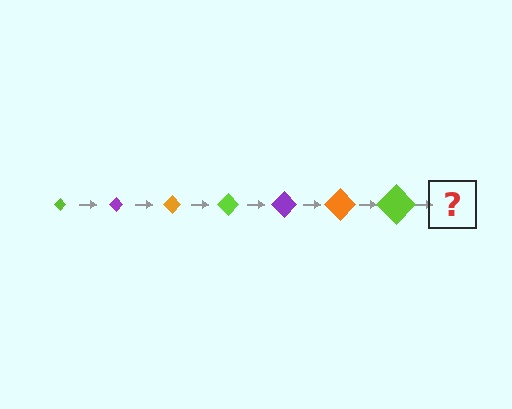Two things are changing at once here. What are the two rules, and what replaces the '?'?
The two rules are that the diamond grows larger each step and the color cycles through lime, purple, and orange. The '?' should be a purple diamond, larger than the previous one.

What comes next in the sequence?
The next element should be a purple diamond, larger than the previous one.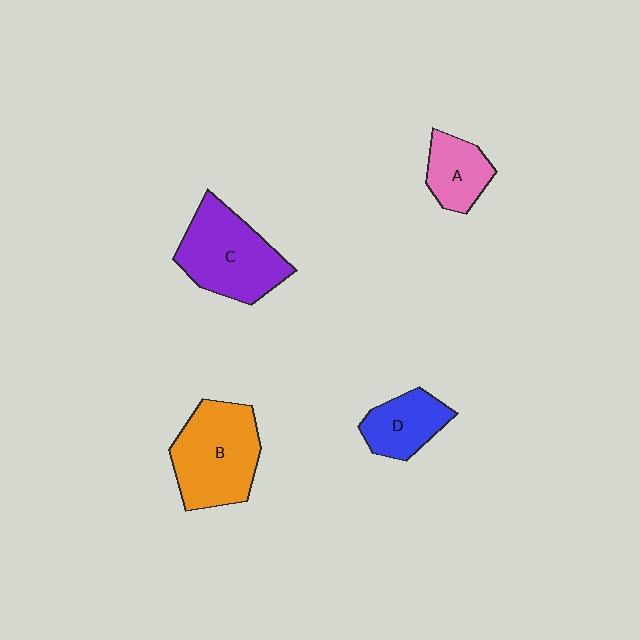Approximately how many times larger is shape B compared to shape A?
Approximately 2.0 times.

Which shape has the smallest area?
Shape A (pink).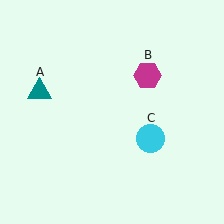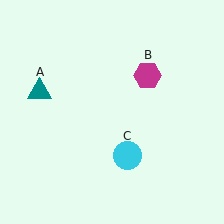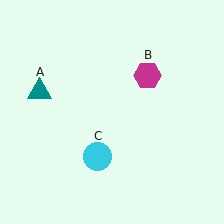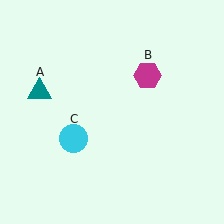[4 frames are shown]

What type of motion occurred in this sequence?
The cyan circle (object C) rotated clockwise around the center of the scene.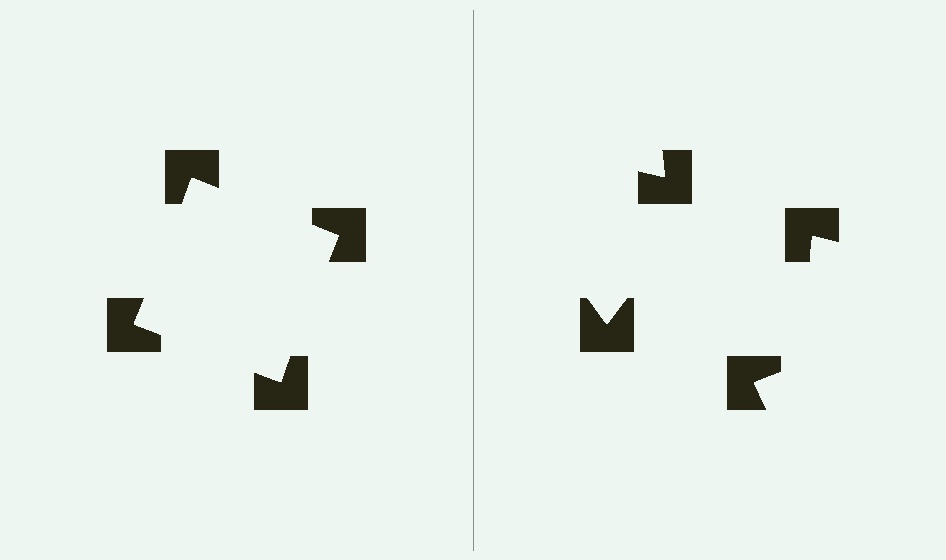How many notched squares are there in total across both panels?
8 — 4 on each side.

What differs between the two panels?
The notched squares are positioned identically on both sides; only the wedge orientations differ. On the left they align to a square; on the right they are misaligned.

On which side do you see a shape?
An illusory square appears on the left side. On the right side the wedge cuts are rotated, so no coherent shape forms.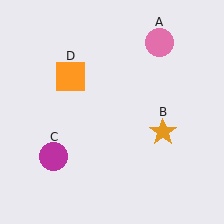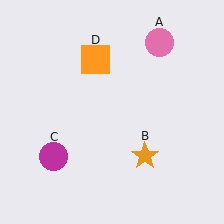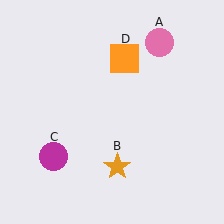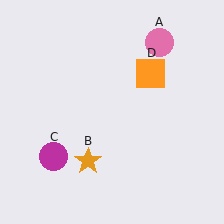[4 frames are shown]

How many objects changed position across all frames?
2 objects changed position: orange star (object B), orange square (object D).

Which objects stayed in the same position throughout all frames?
Pink circle (object A) and magenta circle (object C) remained stationary.